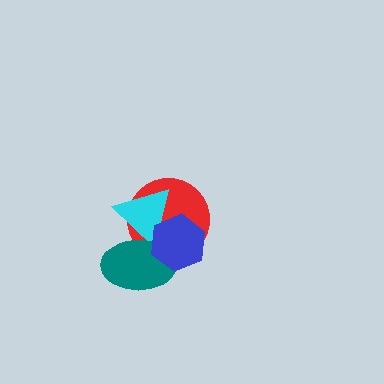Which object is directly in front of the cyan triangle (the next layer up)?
The teal ellipse is directly in front of the cyan triangle.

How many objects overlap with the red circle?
3 objects overlap with the red circle.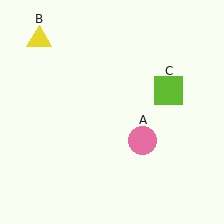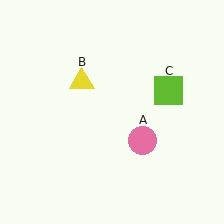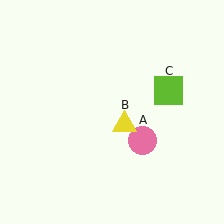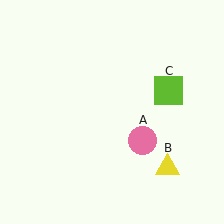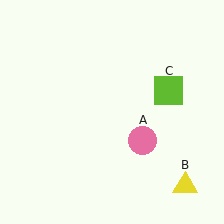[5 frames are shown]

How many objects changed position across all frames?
1 object changed position: yellow triangle (object B).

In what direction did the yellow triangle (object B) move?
The yellow triangle (object B) moved down and to the right.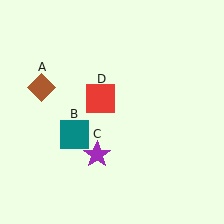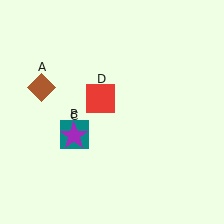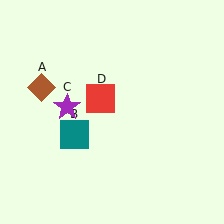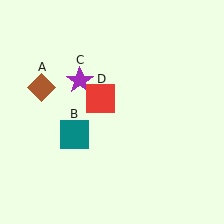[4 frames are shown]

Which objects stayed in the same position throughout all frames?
Brown diamond (object A) and teal square (object B) and red square (object D) remained stationary.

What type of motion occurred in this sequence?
The purple star (object C) rotated clockwise around the center of the scene.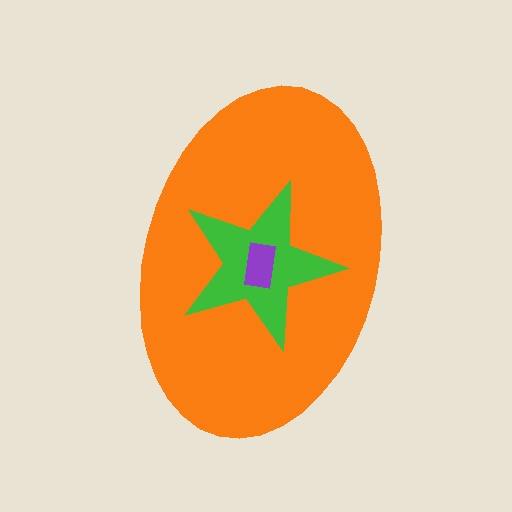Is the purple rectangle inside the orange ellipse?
Yes.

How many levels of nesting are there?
3.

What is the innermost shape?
The purple rectangle.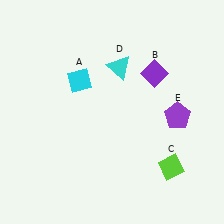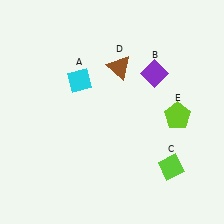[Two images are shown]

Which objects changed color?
D changed from cyan to brown. E changed from purple to lime.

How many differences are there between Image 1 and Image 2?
There are 2 differences between the two images.